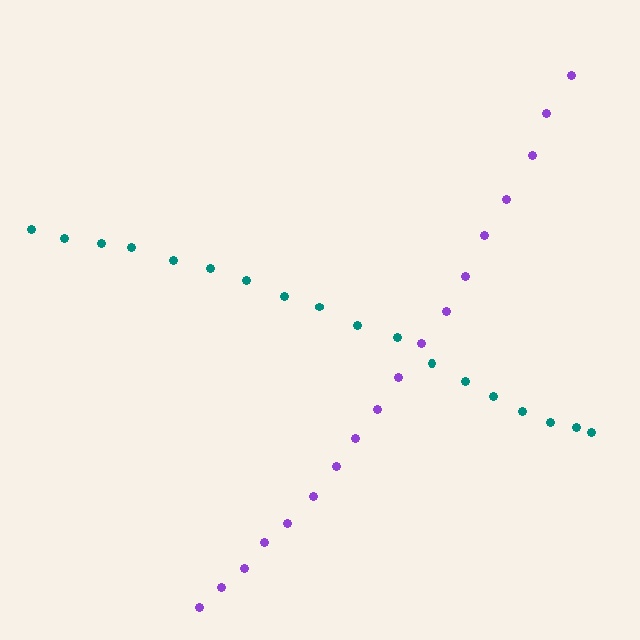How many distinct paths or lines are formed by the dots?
There are 2 distinct paths.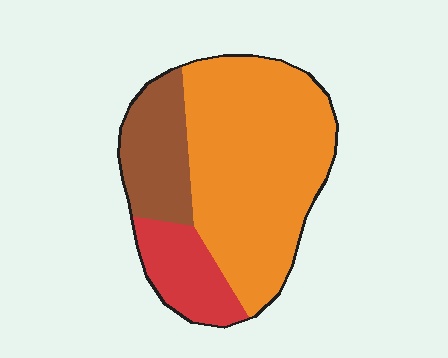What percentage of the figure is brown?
Brown takes up less than a quarter of the figure.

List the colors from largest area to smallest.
From largest to smallest: orange, brown, red.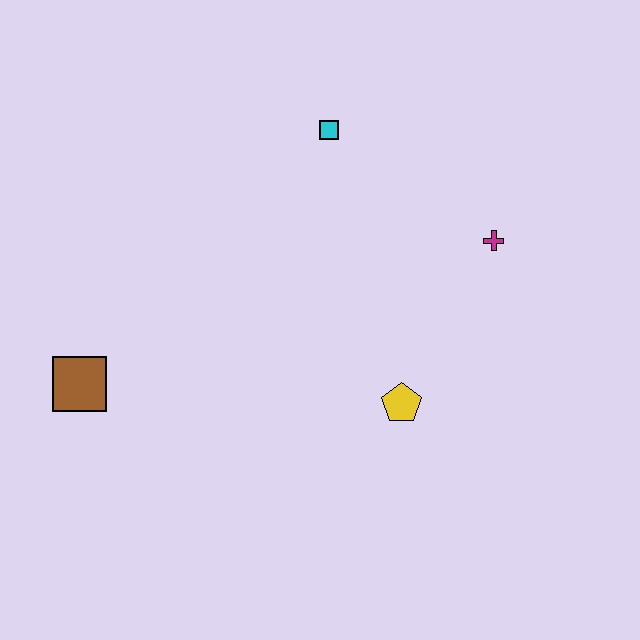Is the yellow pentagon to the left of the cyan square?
No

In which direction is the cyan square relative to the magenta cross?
The cyan square is to the left of the magenta cross.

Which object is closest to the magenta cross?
The yellow pentagon is closest to the magenta cross.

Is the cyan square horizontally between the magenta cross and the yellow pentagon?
No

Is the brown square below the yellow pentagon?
No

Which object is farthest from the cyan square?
The brown square is farthest from the cyan square.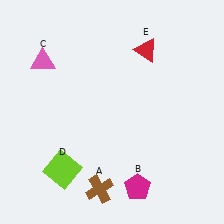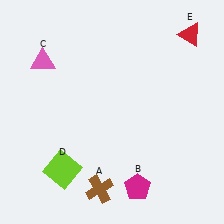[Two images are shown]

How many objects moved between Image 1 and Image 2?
1 object moved between the two images.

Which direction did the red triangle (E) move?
The red triangle (E) moved right.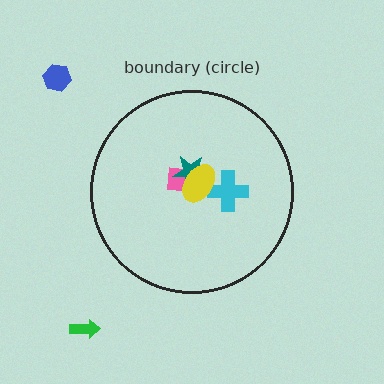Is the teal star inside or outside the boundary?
Inside.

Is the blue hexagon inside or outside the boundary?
Outside.